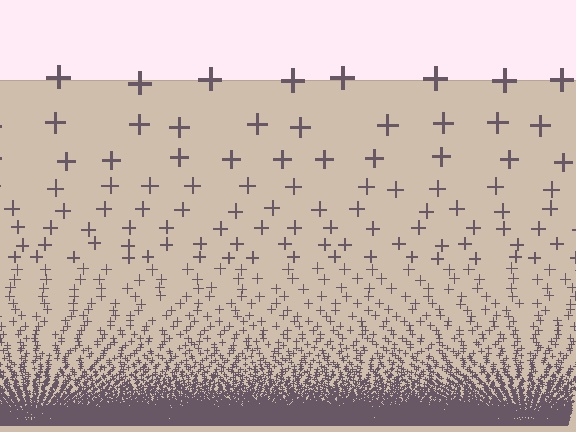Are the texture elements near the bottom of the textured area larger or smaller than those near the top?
Smaller. The gradient is inverted — elements near the bottom are smaller and denser.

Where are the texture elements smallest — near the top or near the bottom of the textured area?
Near the bottom.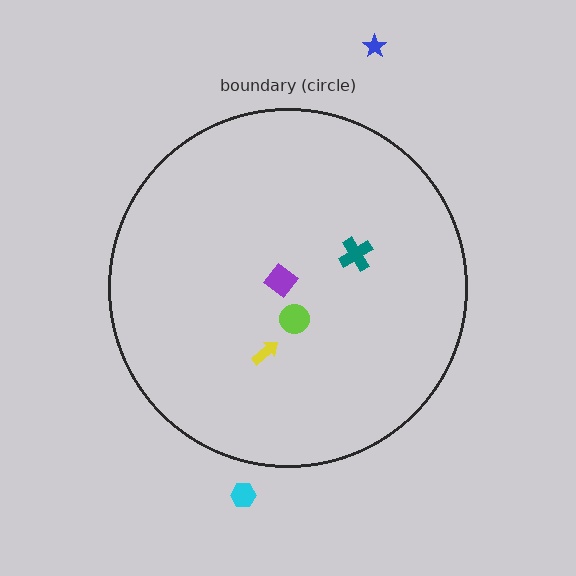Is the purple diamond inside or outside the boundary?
Inside.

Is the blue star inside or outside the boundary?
Outside.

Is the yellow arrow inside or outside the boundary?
Inside.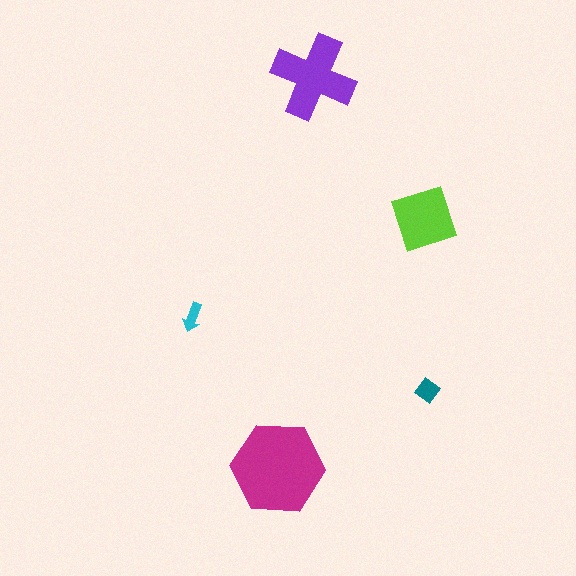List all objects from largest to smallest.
The magenta hexagon, the purple cross, the lime square, the teal diamond, the cyan arrow.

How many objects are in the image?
There are 5 objects in the image.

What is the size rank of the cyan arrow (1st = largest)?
5th.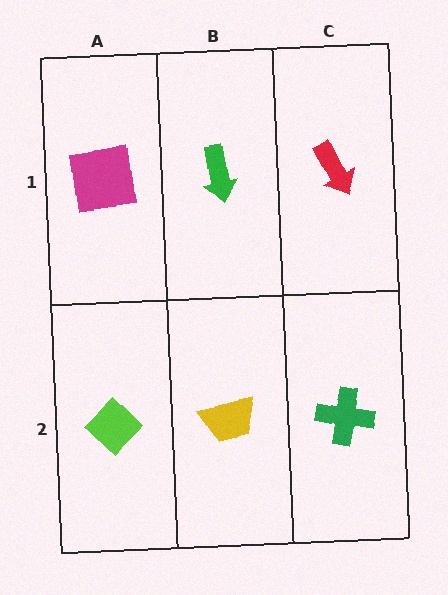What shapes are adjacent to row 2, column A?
A magenta square (row 1, column A), a yellow trapezoid (row 2, column B).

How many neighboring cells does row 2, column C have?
2.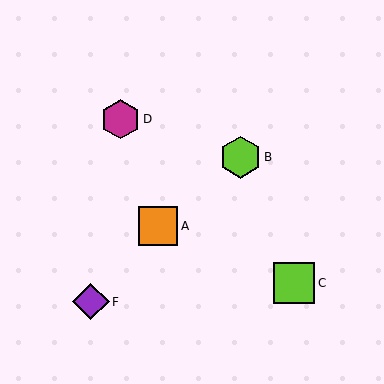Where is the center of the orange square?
The center of the orange square is at (158, 226).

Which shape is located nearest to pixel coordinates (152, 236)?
The orange square (labeled A) at (158, 226) is nearest to that location.